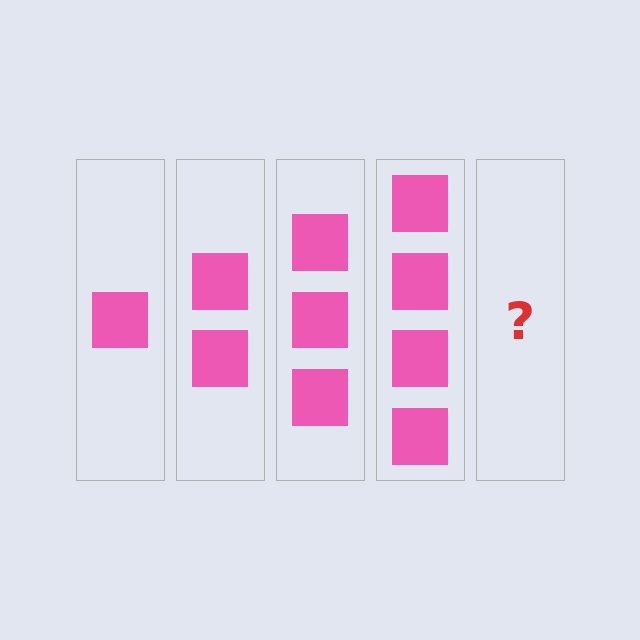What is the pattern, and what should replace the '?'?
The pattern is that each step adds one more square. The '?' should be 5 squares.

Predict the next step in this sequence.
The next step is 5 squares.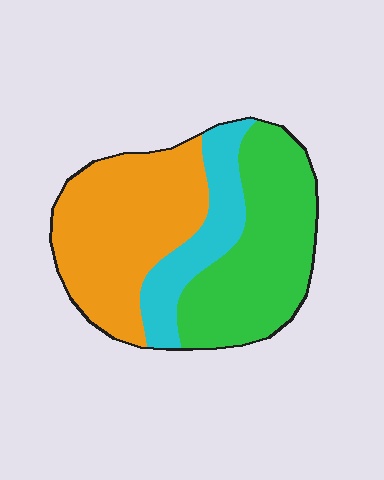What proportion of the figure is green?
Green takes up between a third and a half of the figure.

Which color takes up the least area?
Cyan, at roughly 20%.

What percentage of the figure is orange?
Orange takes up about two fifths (2/5) of the figure.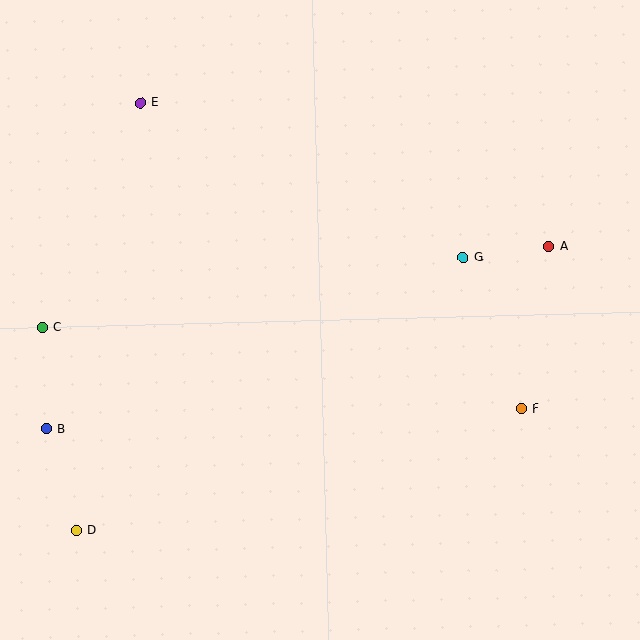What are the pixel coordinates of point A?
Point A is at (549, 246).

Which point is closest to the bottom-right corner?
Point F is closest to the bottom-right corner.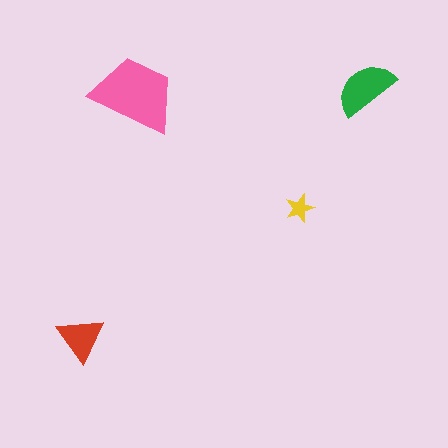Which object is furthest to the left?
The red triangle is leftmost.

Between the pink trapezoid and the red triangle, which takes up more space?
The pink trapezoid.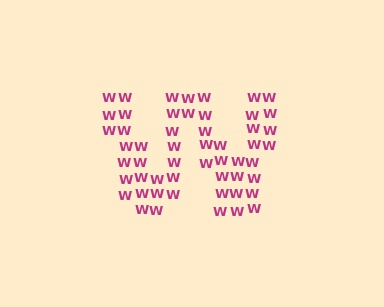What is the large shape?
The large shape is the letter W.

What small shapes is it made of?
It is made of small letter W's.